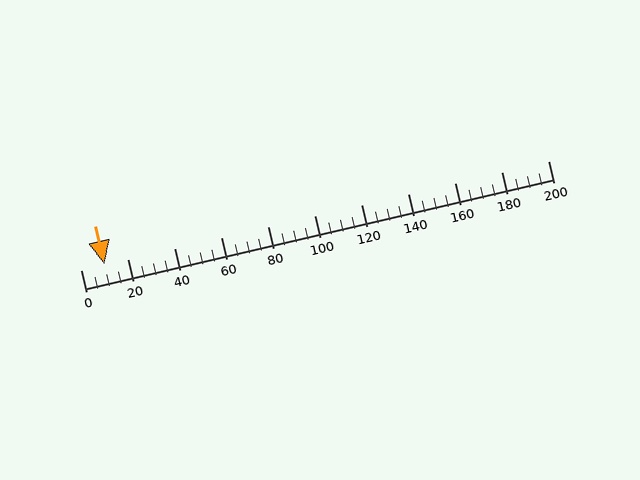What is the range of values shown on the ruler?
The ruler shows values from 0 to 200.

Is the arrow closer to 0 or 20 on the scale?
The arrow is closer to 20.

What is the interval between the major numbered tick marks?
The major tick marks are spaced 20 units apart.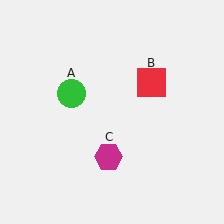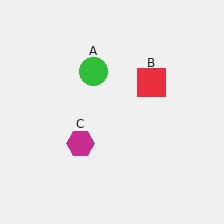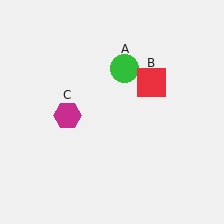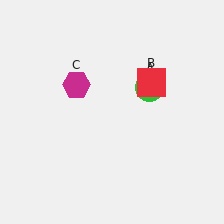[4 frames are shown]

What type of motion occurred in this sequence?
The green circle (object A), magenta hexagon (object C) rotated clockwise around the center of the scene.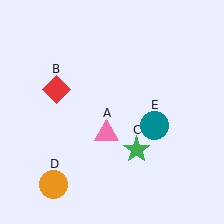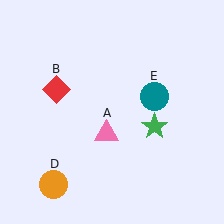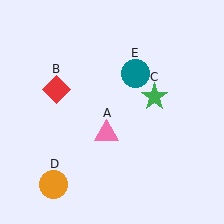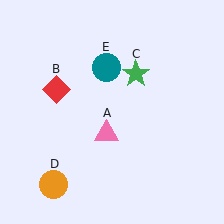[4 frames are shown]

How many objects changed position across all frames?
2 objects changed position: green star (object C), teal circle (object E).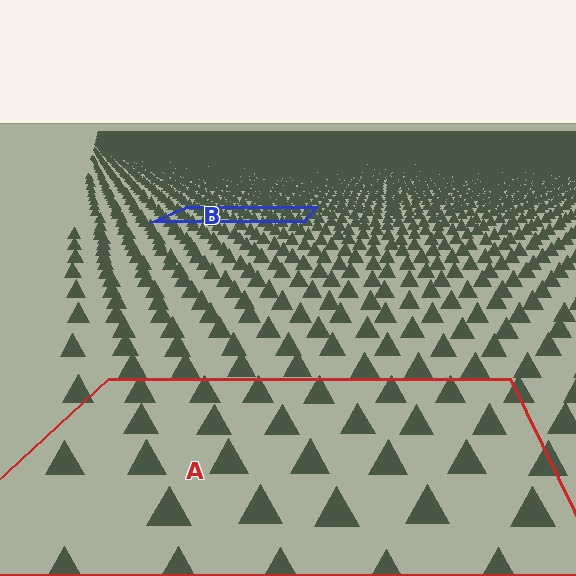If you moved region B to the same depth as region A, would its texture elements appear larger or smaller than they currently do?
They would appear larger. At a closer depth, the same texture elements are projected at a bigger on-screen size.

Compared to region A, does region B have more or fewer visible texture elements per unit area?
Region B has more texture elements per unit area — they are packed more densely because it is farther away.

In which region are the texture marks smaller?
The texture marks are smaller in region B, because it is farther away.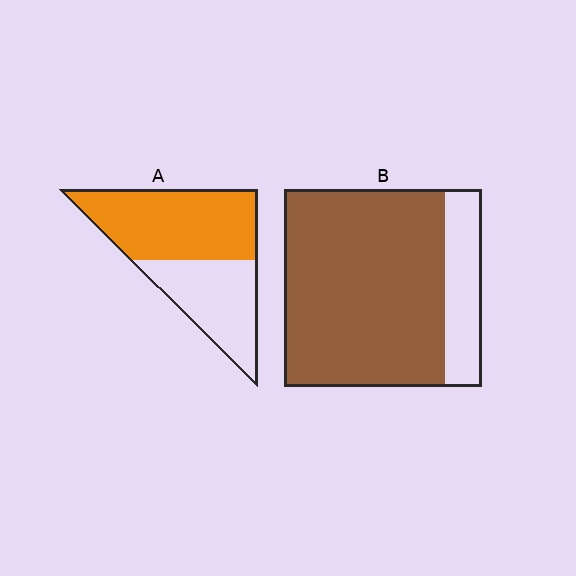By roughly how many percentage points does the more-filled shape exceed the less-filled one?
By roughly 25 percentage points (B over A).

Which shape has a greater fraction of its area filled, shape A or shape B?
Shape B.